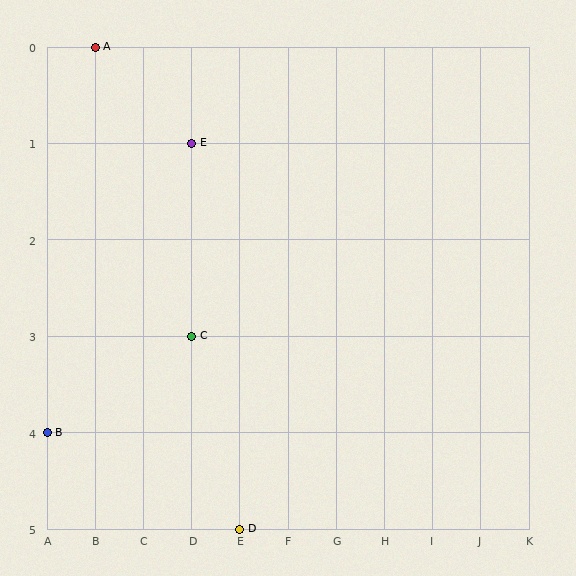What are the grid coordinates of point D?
Point D is at grid coordinates (E, 5).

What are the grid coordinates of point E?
Point E is at grid coordinates (D, 1).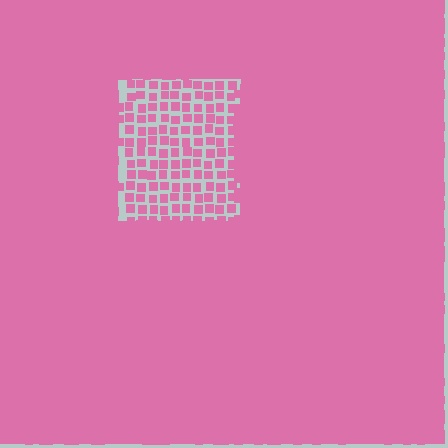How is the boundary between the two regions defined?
The boundary is defined by a change in element density (approximately 3.0x ratio). All elements are the same color, size, and shape.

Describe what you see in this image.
The image contains small pink elements arranged at two different densities. A rectangle-shaped region is visible where the elements are less densely packed than the surrounding area.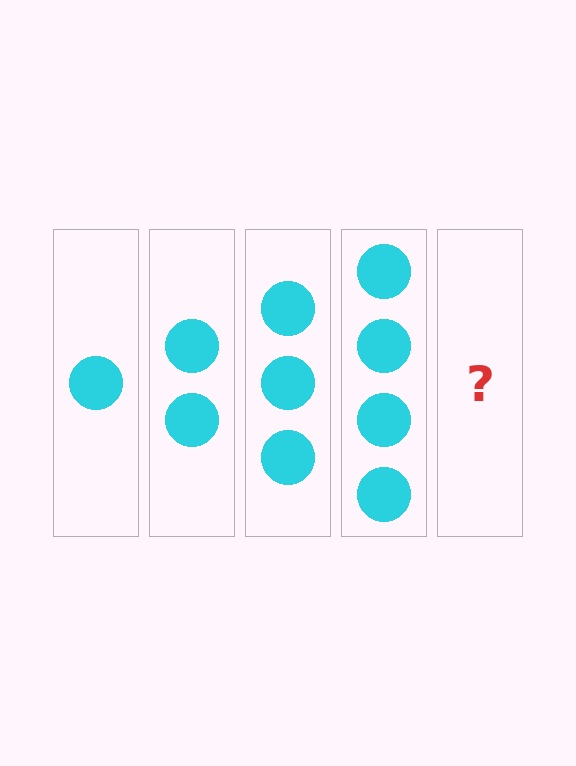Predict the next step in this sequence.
The next step is 5 circles.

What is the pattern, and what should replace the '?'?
The pattern is that each step adds one more circle. The '?' should be 5 circles.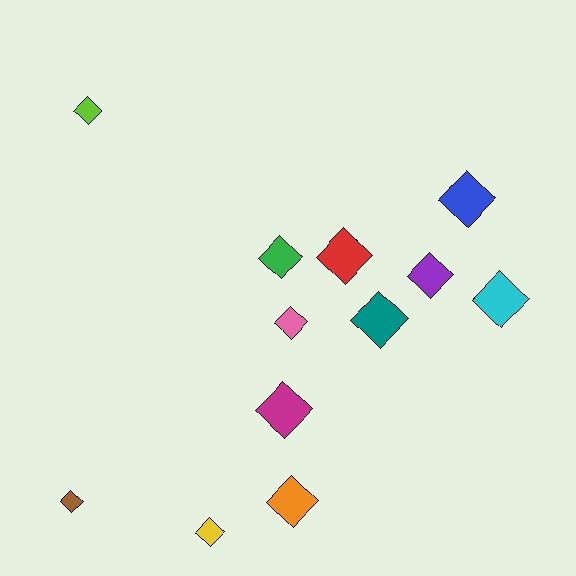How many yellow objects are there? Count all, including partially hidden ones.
There is 1 yellow object.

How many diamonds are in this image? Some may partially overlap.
There are 12 diamonds.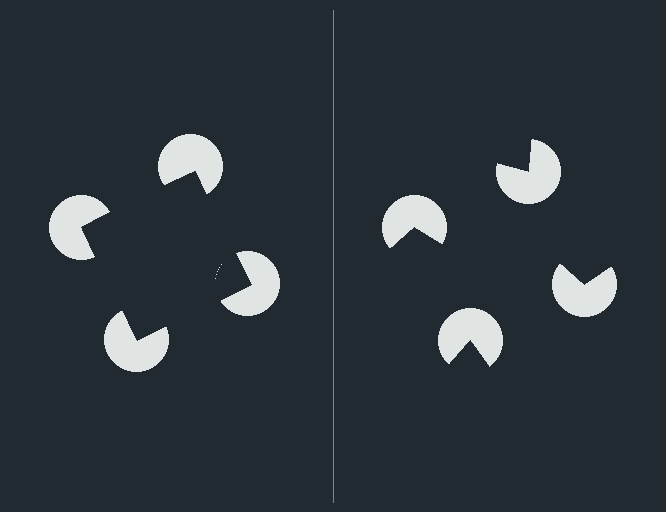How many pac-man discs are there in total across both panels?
8 — 4 on each side.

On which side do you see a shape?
An illusory square appears on the left side. On the right side the wedge cuts are rotated, so no coherent shape forms.